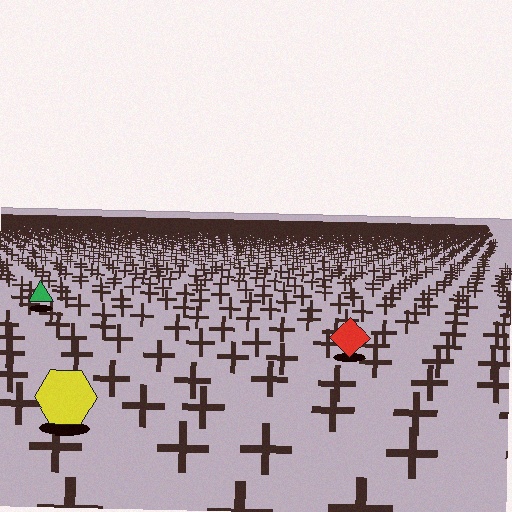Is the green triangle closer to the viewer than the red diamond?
No. The red diamond is closer — you can tell from the texture gradient: the ground texture is coarser near it.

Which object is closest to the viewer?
The yellow hexagon is closest. The texture marks near it are larger and more spread out.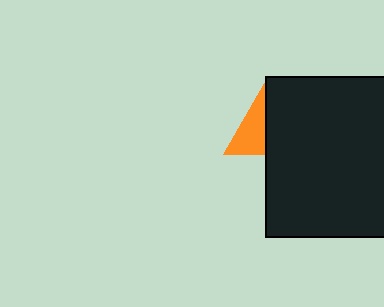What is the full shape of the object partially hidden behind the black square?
The partially hidden object is an orange triangle.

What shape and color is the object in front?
The object in front is a black square.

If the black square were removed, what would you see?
You would see the complete orange triangle.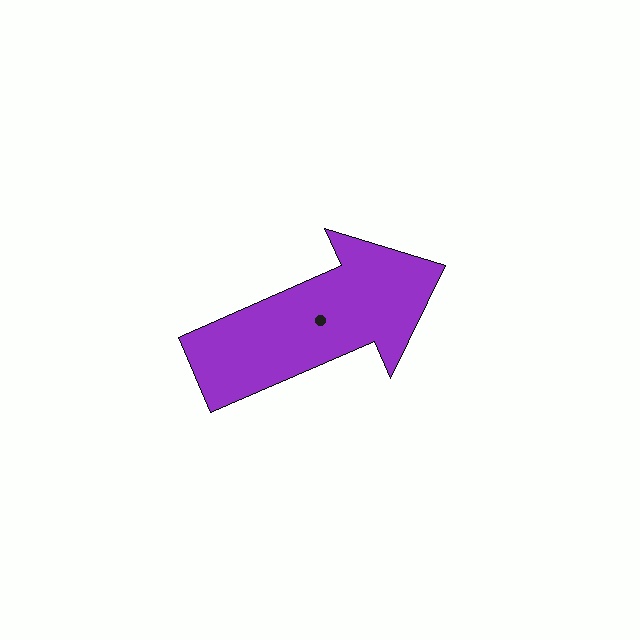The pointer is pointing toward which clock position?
Roughly 2 o'clock.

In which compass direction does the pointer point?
Northeast.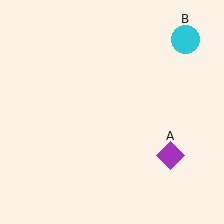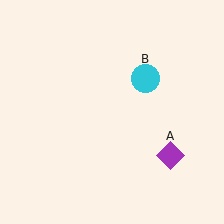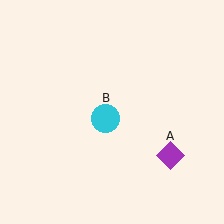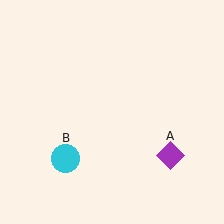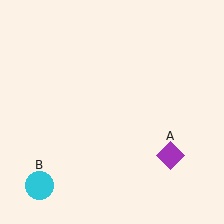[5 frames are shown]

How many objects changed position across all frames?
1 object changed position: cyan circle (object B).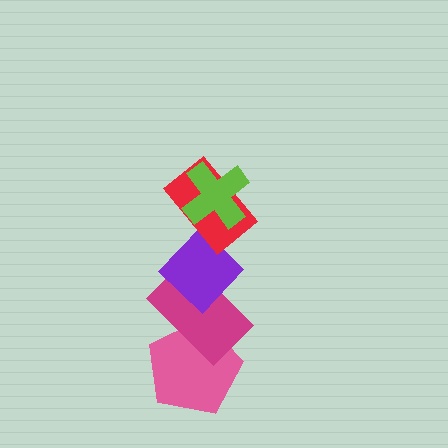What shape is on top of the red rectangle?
The lime cross is on top of the red rectangle.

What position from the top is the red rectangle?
The red rectangle is 2nd from the top.